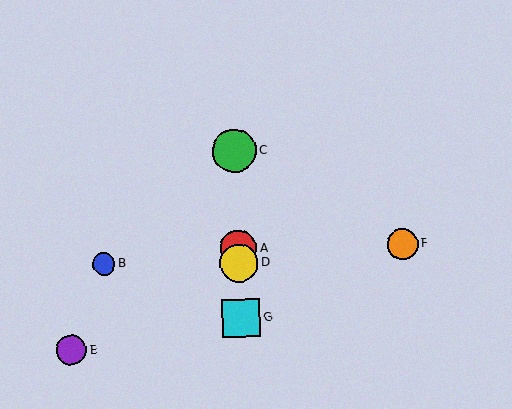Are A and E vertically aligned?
No, A is at x≈238 and E is at x≈71.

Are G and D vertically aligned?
Yes, both are at x≈241.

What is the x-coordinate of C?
Object C is at x≈234.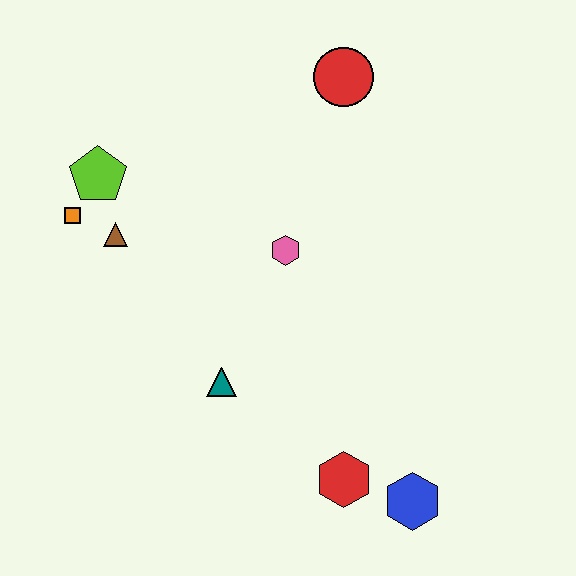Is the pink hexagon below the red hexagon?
No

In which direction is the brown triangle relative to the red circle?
The brown triangle is to the left of the red circle.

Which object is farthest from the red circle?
The blue hexagon is farthest from the red circle.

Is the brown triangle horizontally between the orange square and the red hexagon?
Yes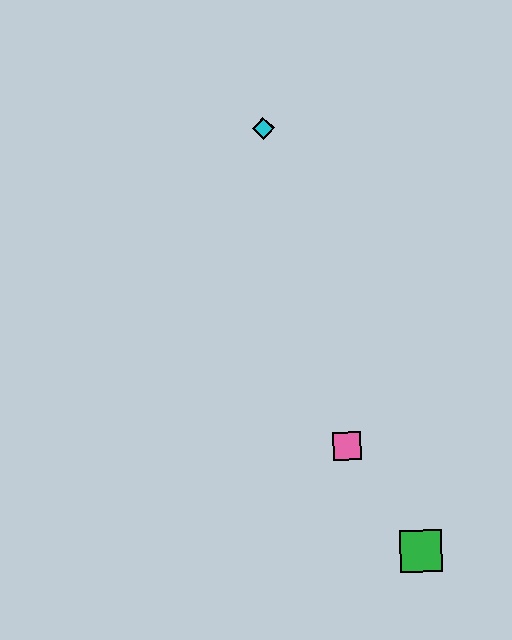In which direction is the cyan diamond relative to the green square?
The cyan diamond is above the green square.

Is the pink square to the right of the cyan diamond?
Yes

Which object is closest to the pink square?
The green square is closest to the pink square.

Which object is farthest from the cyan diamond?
The green square is farthest from the cyan diamond.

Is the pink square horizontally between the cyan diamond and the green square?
Yes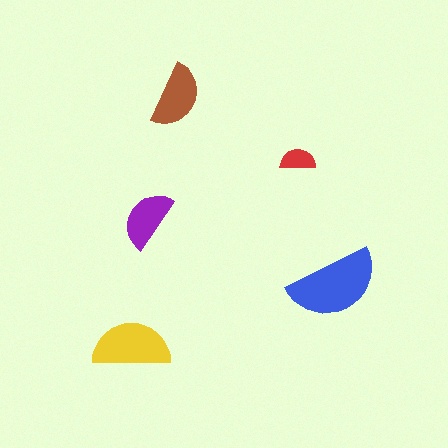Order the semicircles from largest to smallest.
the blue one, the yellow one, the brown one, the purple one, the red one.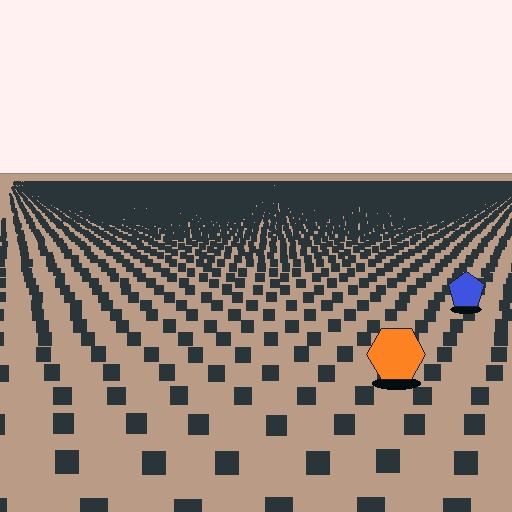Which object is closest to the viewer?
The orange hexagon is closest. The texture marks near it are larger and more spread out.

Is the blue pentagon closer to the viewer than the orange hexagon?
No. The orange hexagon is closer — you can tell from the texture gradient: the ground texture is coarser near it.